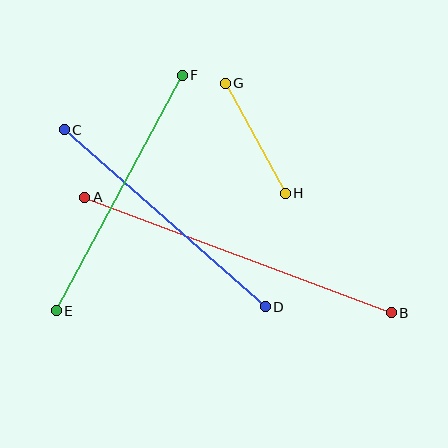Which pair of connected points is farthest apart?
Points A and B are farthest apart.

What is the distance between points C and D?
The distance is approximately 268 pixels.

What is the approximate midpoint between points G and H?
The midpoint is at approximately (255, 138) pixels.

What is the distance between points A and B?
The distance is approximately 327 pixels.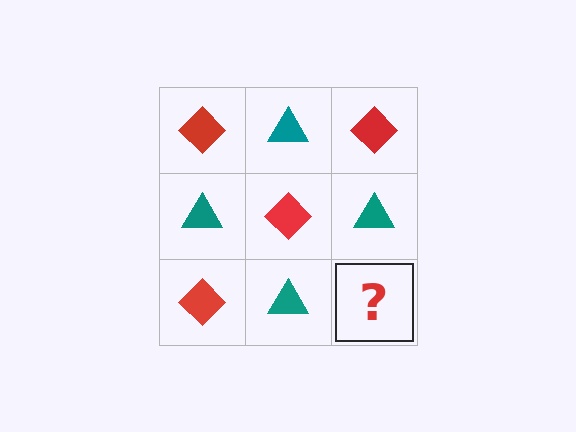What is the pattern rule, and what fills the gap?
The rule is that it alternates red diamond and teal triangle in a checkerboard pattern. The gap should be filled with a red diamond.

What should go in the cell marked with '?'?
The missing cell should contain a red diamond.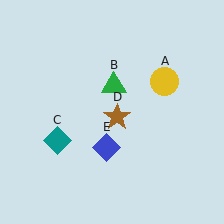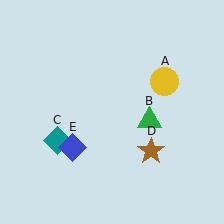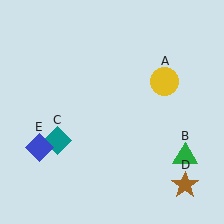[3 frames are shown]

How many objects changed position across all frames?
3 objects changed position: green triangle (object B), brown star (object D), blue diamond (object E).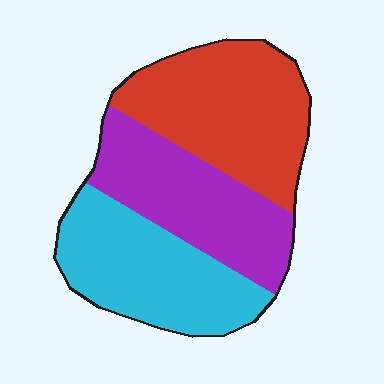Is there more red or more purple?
Red.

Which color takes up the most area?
Red, at roughly 35%.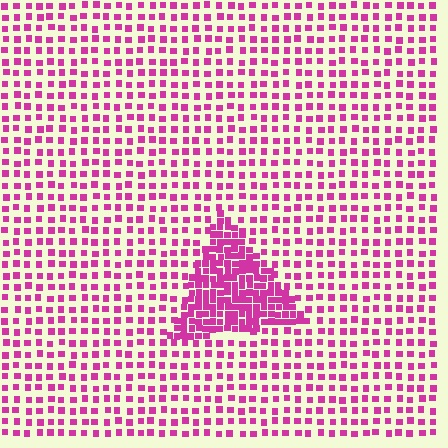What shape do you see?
I see a triangle.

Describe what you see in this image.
The image contains small magenta elements arranged at two different densities. A triangle-shaped region is visible where the elements are more densely packed than the surrounding area.